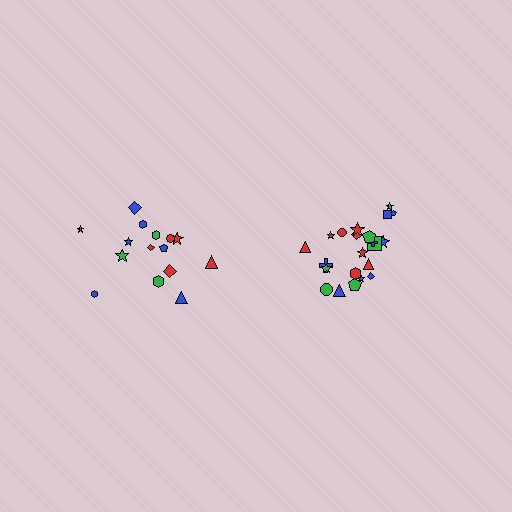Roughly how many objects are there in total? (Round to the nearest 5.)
Roughly 35 objects in total.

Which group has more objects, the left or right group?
The right group.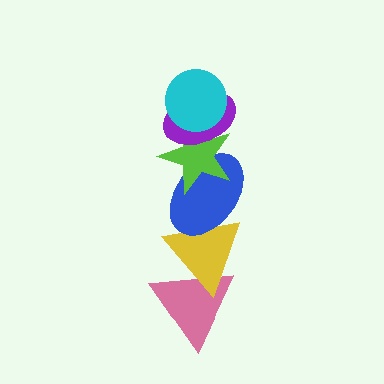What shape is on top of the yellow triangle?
The blue ellipse is on top of the yellow triangle.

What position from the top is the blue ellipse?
The blue ellipse is 4th from the top.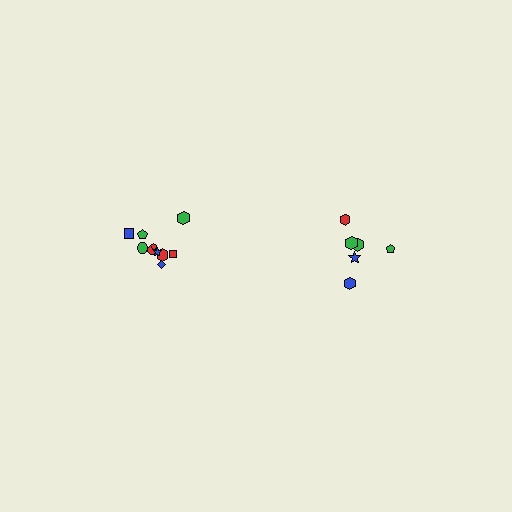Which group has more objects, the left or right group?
The left group.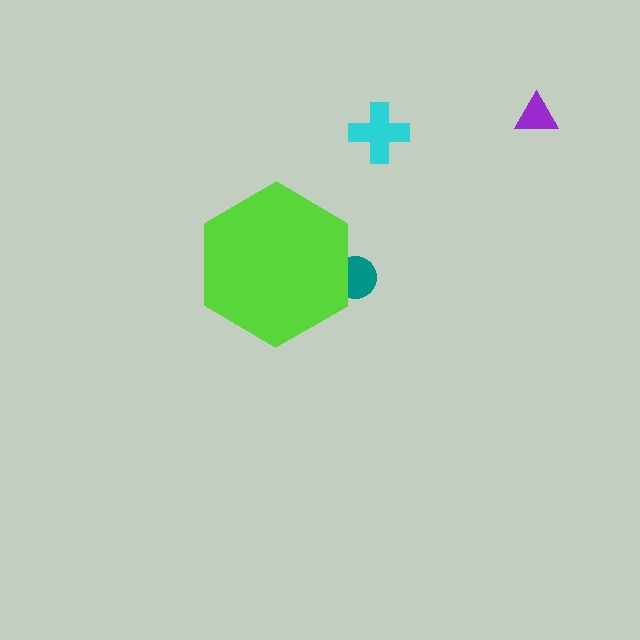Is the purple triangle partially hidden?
No, the purple triangle is fully visible.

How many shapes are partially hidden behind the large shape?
1 shape is partially hidden.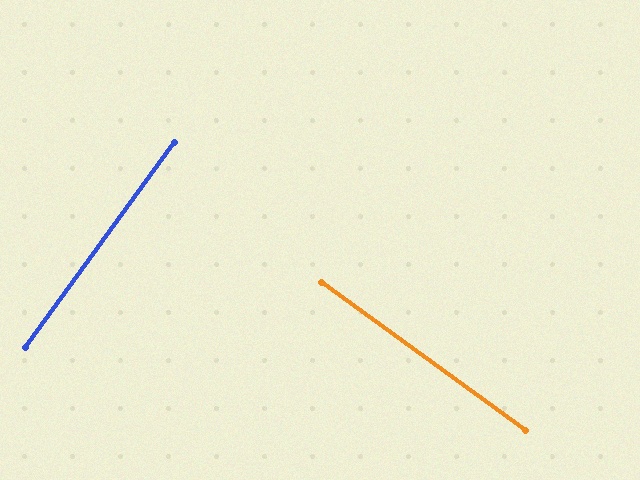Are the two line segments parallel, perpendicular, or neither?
Perpendicular — they meet at approximately 90°.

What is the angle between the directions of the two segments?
Approximately 90 degrees.